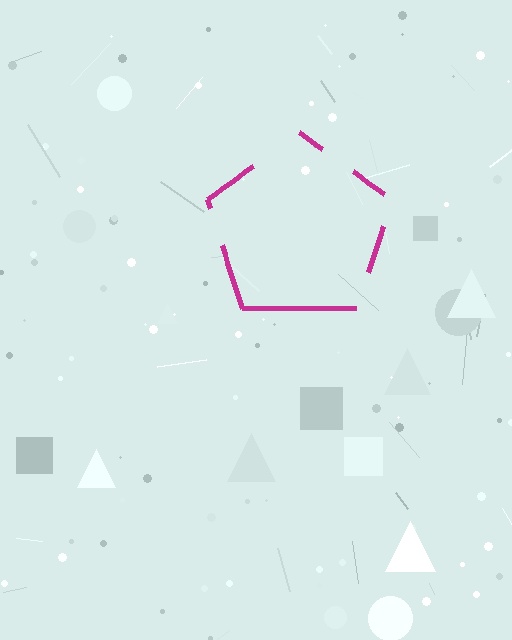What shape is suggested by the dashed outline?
The dashed outline suggests a pentagon.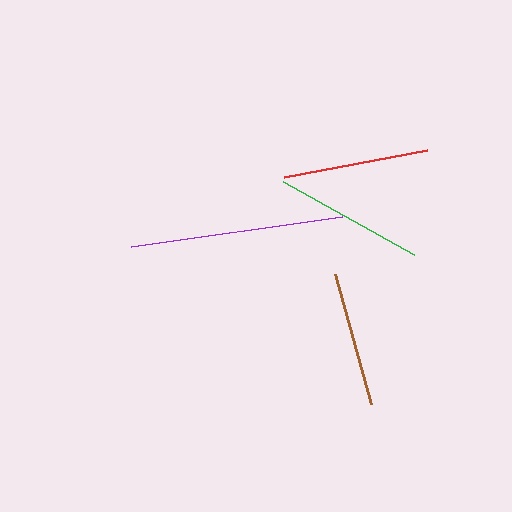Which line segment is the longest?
The purple line is the longest at approximately 213 pixels.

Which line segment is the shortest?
The brown line is the shortest at approximately 135 pixels.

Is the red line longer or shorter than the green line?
The green line is longer than the red line.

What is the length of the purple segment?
The purple segment is approximately 213 pixels long.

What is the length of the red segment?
The red segment is approximately 146 pixels long.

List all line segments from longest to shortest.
From longest to shortest: purple, green, red, brown.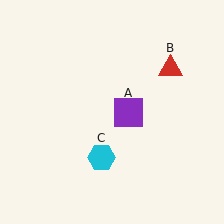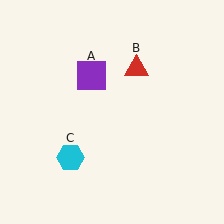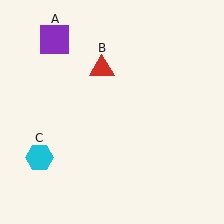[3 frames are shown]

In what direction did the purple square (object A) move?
The purple square (object A) moved up and to the left.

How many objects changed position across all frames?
3 objects changed position: purple square (object A), red triangle (object B), cyan hexagon (object C).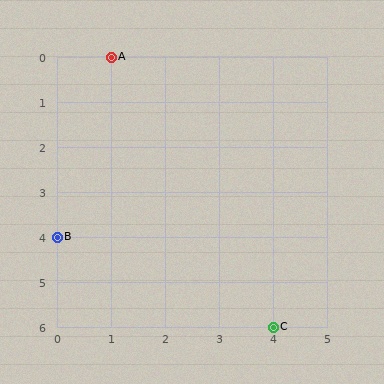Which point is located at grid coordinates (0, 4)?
Point B is at (0, 4).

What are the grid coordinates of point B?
Point B is at grid coordinates (0, 4).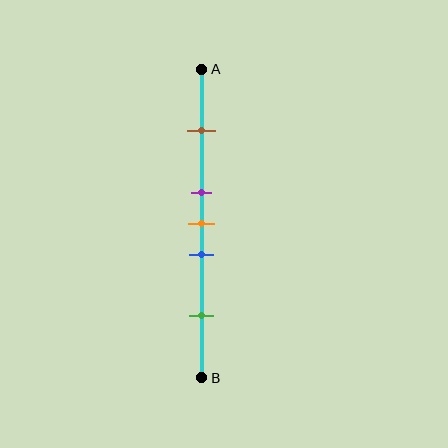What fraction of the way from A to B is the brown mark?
The brown mark is approximately 20% (0.2) of the way from A to B.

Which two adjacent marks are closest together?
The purple and orange marks are the closest adjacent pair.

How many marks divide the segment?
There are 5 marks dividing the segment.